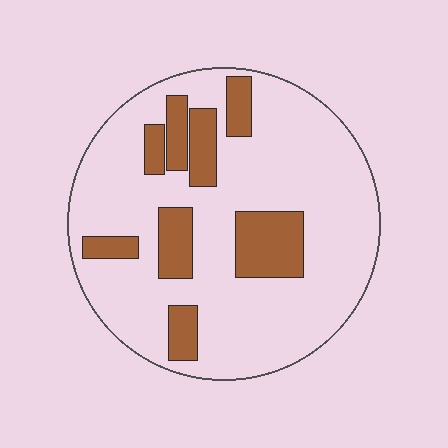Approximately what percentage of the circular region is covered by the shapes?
Approximately 20%.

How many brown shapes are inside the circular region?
8.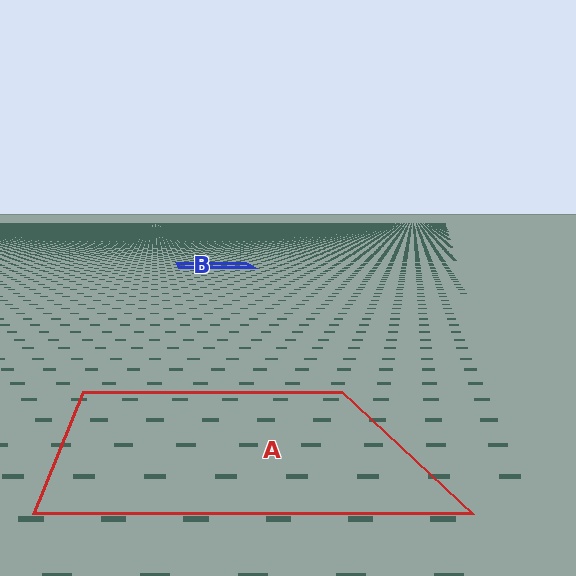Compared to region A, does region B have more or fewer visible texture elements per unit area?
Region B has more texture elements per unit area — they are packed more densely because it is farther away.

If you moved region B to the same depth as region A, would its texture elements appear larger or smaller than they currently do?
They would appear larger. At a closer depth, the same texture elements are projected at a bigger on-screen size.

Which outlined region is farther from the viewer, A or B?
Region B is farther from the viewer — the texture elements inside it appear smaller and more densely packed.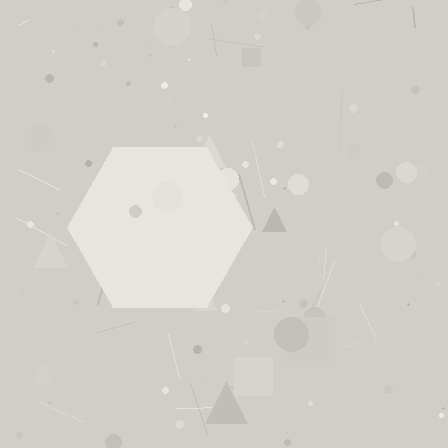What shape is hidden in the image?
A hexagon is hidden in the image.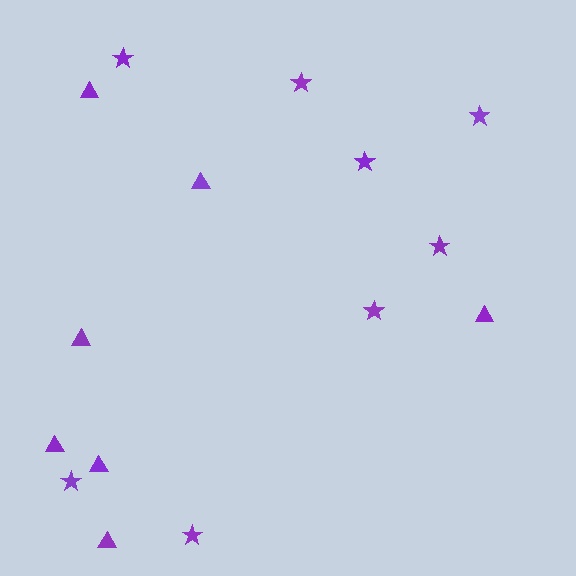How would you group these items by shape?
There are 2 groups: one group of triangles (7) and one group of stars (8).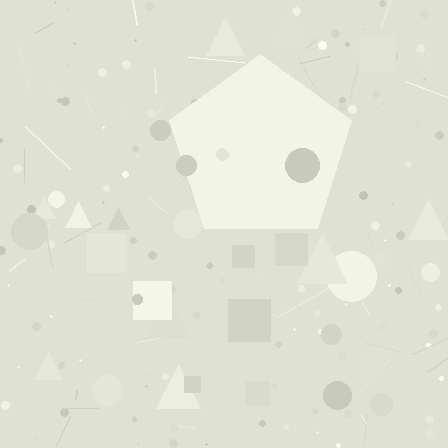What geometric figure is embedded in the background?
A pentagon is embedded in the background.